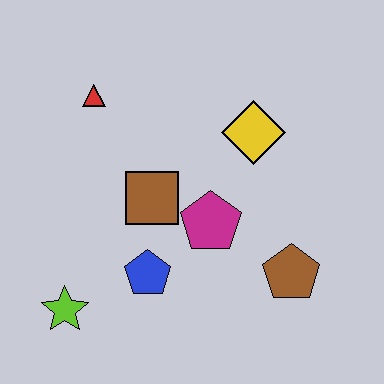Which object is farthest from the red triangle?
The brown pentagon is farthest from the red triangle.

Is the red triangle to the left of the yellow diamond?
Yes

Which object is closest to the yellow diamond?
The magenta pentagon is closest to the yellow diamond.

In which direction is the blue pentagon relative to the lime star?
The blue pentagon is to the right of the lime star.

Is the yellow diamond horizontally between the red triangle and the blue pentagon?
No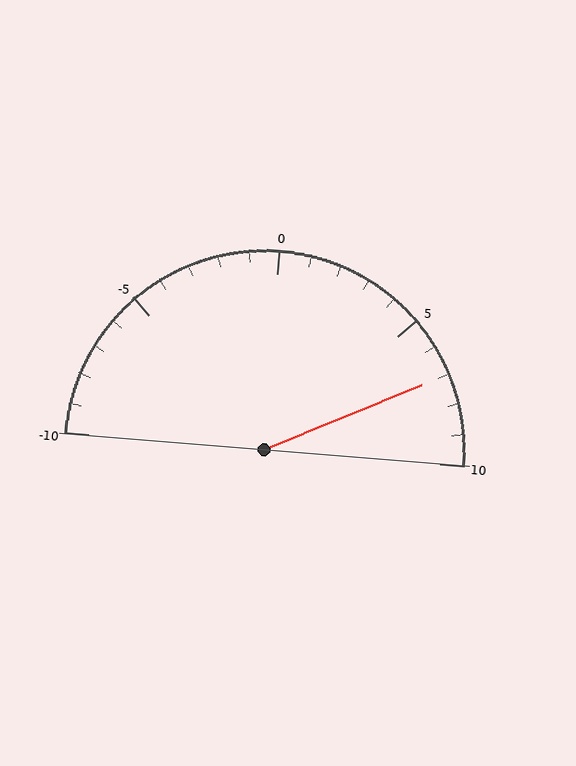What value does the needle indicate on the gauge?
The needle indicates approximately 7.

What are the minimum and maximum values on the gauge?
The gauge ranges from -10 to 10.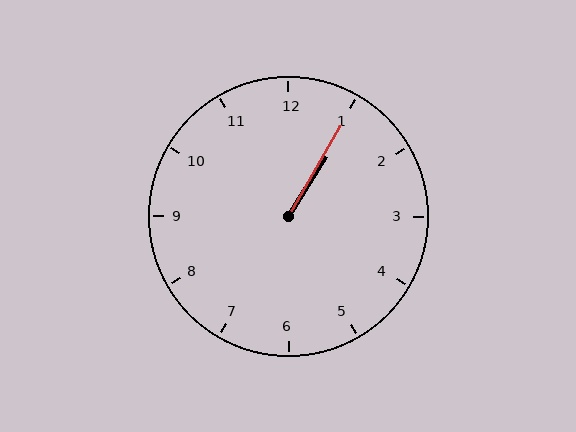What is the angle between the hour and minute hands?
Approximately 2 degrees.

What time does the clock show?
1:05.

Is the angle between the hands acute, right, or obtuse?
It is acute.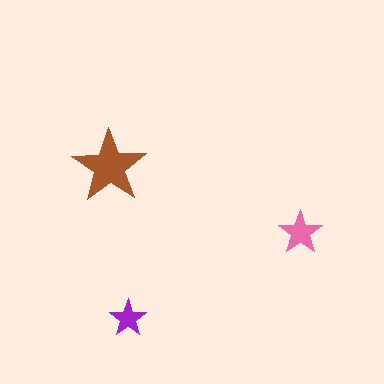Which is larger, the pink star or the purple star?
The pink one.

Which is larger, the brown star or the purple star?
The brown one.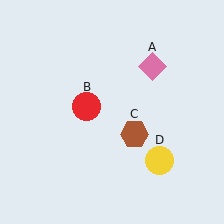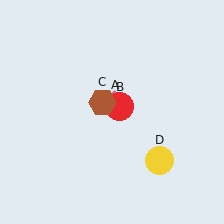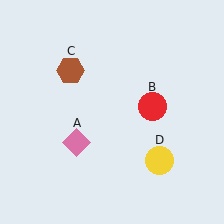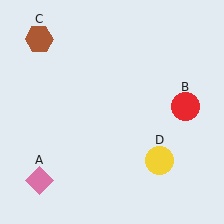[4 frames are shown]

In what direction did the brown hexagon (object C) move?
The brown hexagon (object C) moved up and to the left.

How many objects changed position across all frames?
3 objects changed position: pink diamond (object A), red circle (object B), brown hexagon (object C).